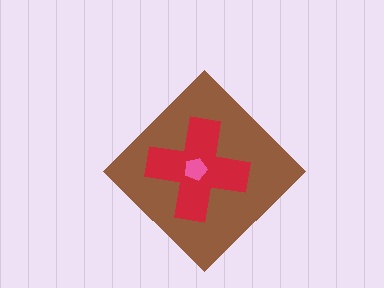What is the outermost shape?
The brown diamond.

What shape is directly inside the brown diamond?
The red cross.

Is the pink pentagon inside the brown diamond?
Yes.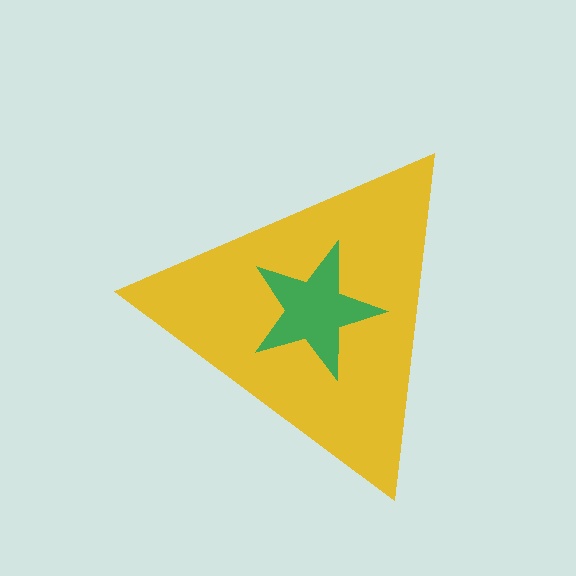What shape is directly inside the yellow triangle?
The green star.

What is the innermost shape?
The green star.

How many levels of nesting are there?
2.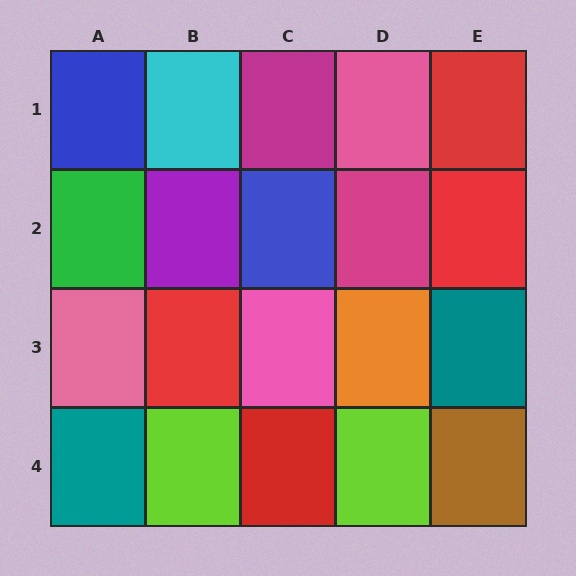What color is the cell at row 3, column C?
Pink.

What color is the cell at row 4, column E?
Brown.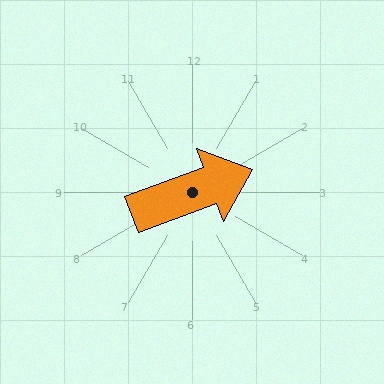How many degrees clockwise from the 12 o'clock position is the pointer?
Approximately 69 degrees.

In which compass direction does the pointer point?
East.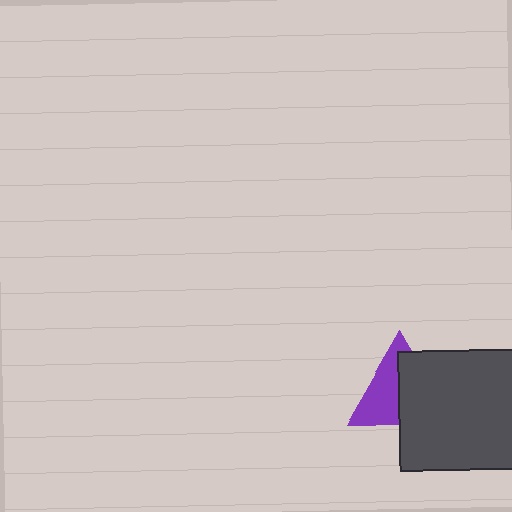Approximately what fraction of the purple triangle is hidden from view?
Roughly 51% of the purple triangle is hidden behind the dark gray rectangle.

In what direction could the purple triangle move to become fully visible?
The purple triangle could move left. That would shift it out from behind the dark gray rectangle entirely.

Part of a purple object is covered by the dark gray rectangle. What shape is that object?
It is a triangle.